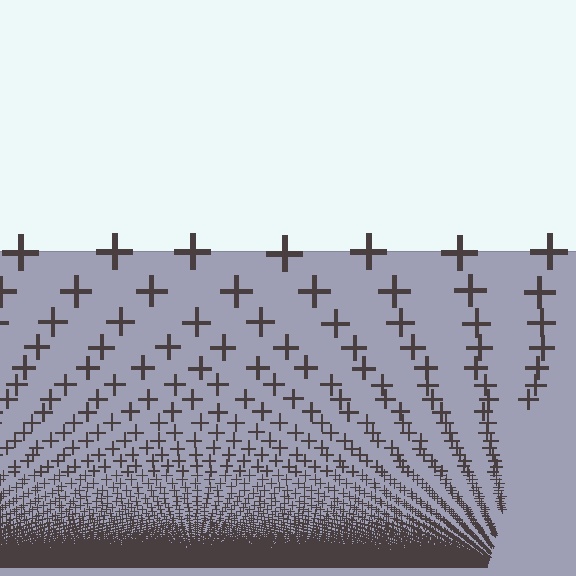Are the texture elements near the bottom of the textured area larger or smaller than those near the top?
Smaller. The gradient is inverted — elements near the bottom are smaller and denser.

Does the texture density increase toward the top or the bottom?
Density increases toward the bottom.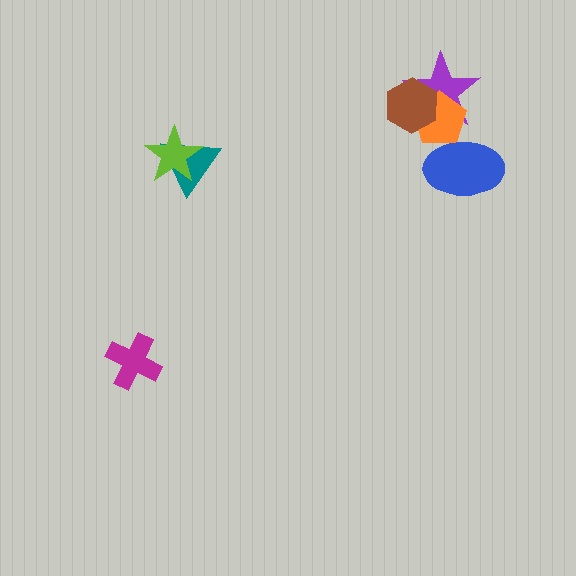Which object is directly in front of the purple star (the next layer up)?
The orange pentagon is directly in front of the purple star.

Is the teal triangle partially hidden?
Yes, it is partially covered by another shape.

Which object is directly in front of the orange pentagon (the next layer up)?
The brown hexagon is directly in front of the orange pentagon.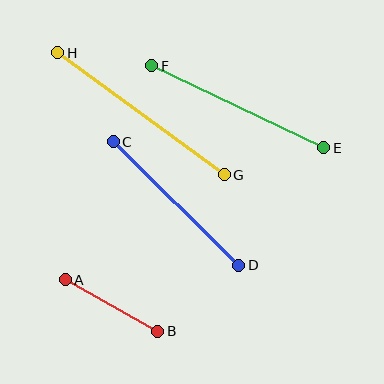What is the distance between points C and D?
The distance is approximately 176 pixels.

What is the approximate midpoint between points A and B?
The midpoint is at approximately (111, 306) pixels.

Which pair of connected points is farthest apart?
Points G and H are farthest apart.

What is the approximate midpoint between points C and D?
The midpoint is at approximately (176, 204) pixels.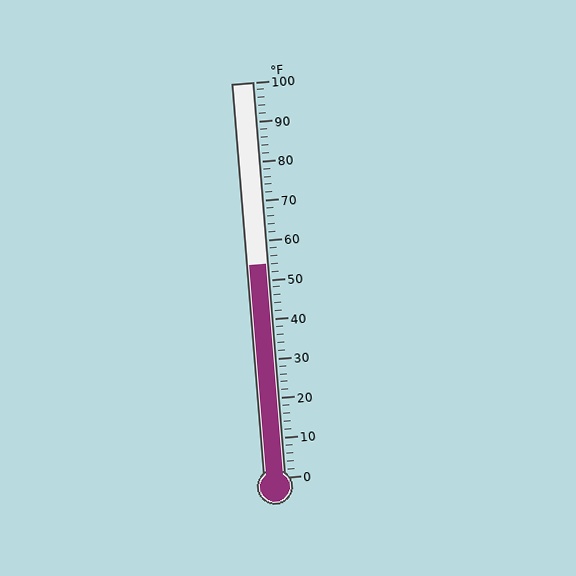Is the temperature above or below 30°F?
The temperature is above 30°F.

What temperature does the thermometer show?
The thermometer shows approximately 54°F.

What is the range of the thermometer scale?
The thermometer scale ranges from 0°F to 100°F.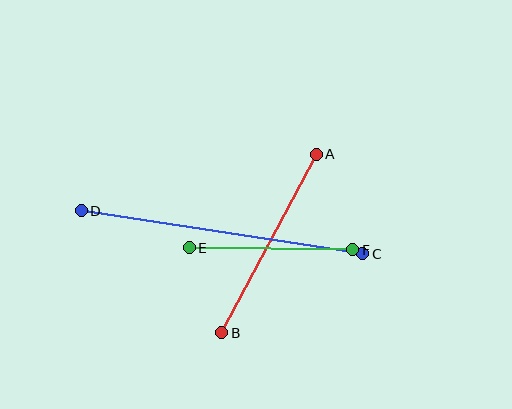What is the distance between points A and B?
The distance is approximately 202 pixels.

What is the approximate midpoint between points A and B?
The midpoint is at approximately (269, 244) pixels.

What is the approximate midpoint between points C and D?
The midpoint is at approximately (222, 232) pixels.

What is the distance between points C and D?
The distance is approximately 285 pixels.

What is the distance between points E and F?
The distance is approximately 163 pixels.